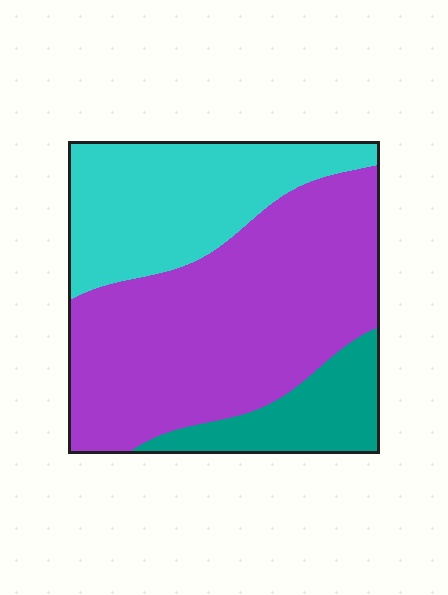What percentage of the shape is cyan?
Cyan takes up about one third (1/3) of the shape.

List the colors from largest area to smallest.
From largest to smallest: purple, cyan, teal.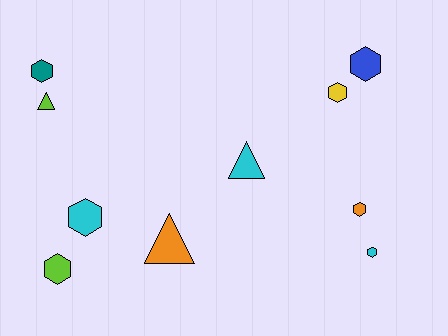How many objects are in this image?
There are 10 objects.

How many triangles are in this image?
There are 3 triangles.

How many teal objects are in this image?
There is 1 teal object.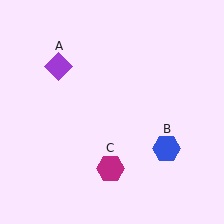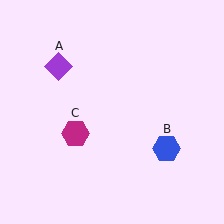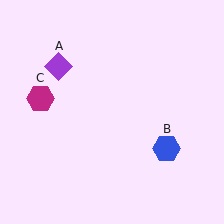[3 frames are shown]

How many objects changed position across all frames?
1 object changed position: magenta hexagon (object C).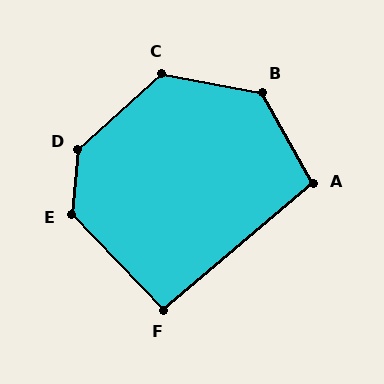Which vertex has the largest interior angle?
D, at approximately 137 degrees.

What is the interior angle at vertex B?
Approximately 130 degrees (obtuse).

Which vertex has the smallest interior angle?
F, at approximately 93 degrees.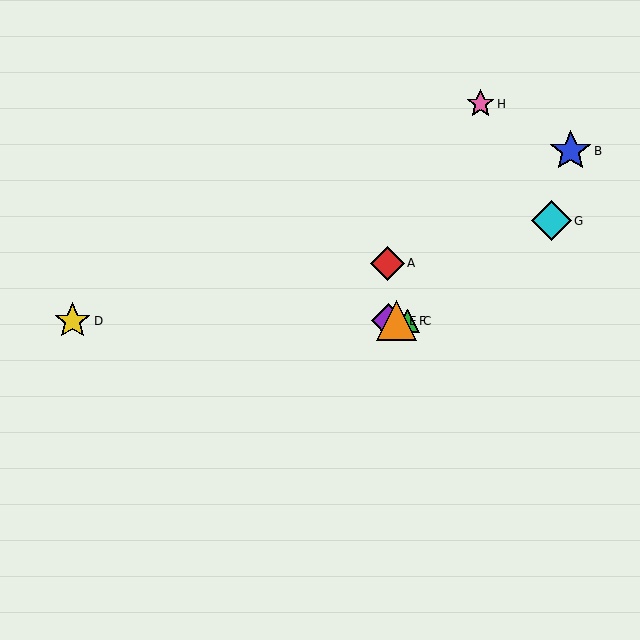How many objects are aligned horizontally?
4 objects (C, D, E, F) are aligned horizontally.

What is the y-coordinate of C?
Object C is at y≈321.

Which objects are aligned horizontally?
Objects C, D, E, F are aligned horizontally.